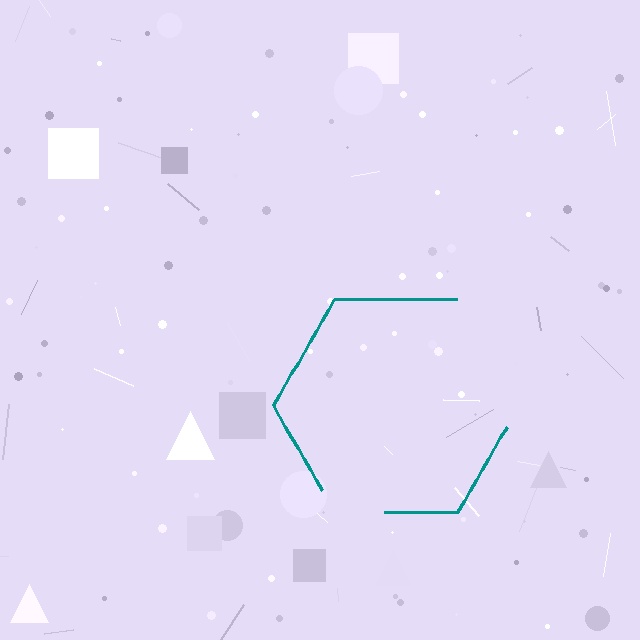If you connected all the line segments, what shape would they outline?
They would outline a hexagon.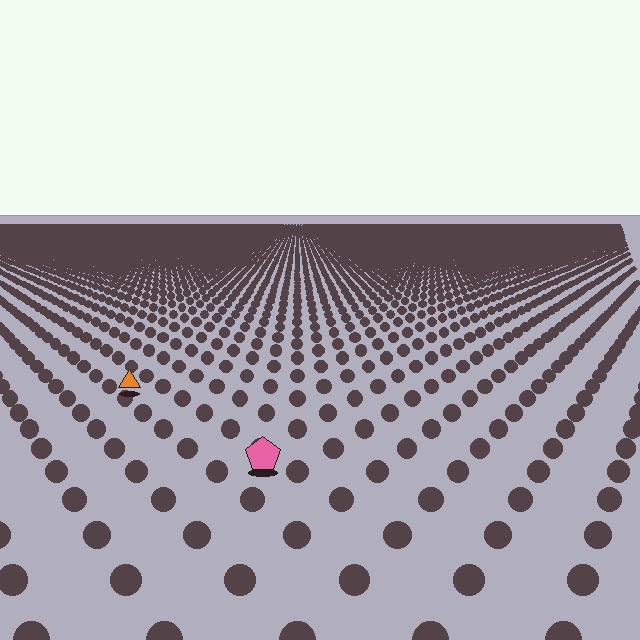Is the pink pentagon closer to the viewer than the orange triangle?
Yes. The pink pentagon is closer — you can tell from the texture gradient: the ground texture is coarser near it.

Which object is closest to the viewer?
The pink pentagon is closest. The texture marks near it are larger and more spread out.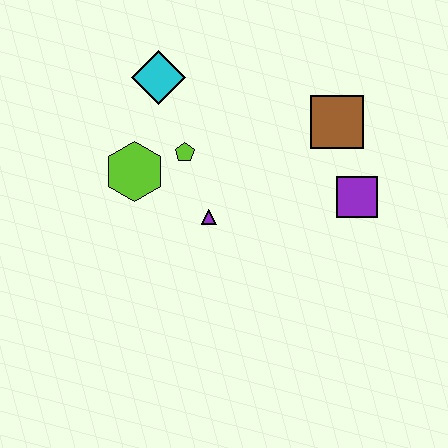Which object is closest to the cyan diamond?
The lime pentagon is closest to the cyan diamond.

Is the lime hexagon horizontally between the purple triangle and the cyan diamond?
No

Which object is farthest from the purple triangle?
The brown square is farthest from the purple triangle.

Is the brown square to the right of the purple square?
No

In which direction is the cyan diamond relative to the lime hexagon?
The cyan diamond is above the lime hexagon.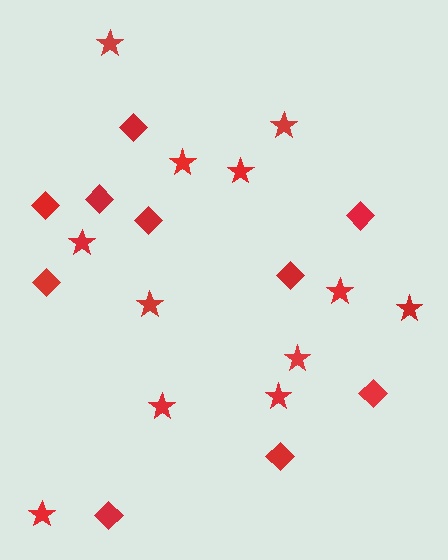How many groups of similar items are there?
There are 2 groups: one group of diamonds (10) and one group of stars (12).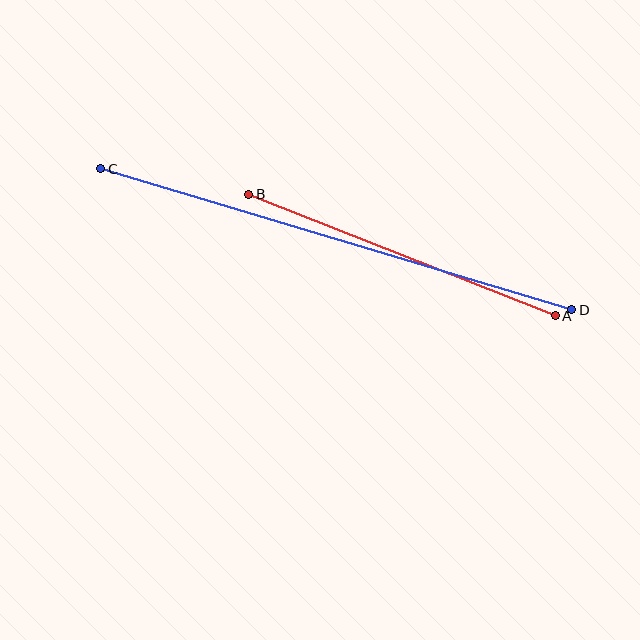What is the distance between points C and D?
The distance is approximately 491 pixels.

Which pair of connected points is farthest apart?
Points C and D are farthest apart.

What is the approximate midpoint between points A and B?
The midpoint is at approximately (402, 255) pixels.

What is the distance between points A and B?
The distance is approximately 330 pixels.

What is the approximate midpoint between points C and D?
The midpoint is at approximately (336, 239) pixels.